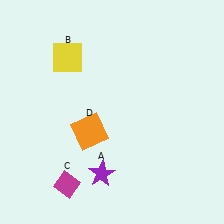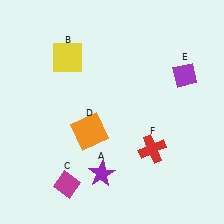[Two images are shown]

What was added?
A purple diamond (E), a red cross (F) were added in Image 2.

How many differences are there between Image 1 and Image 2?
There are 2 differences between the two images.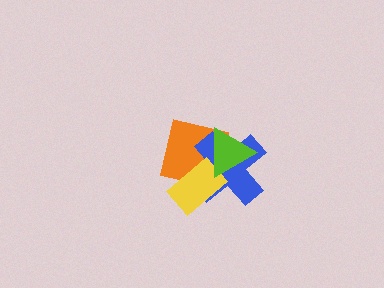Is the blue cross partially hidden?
Yes, it is partially covered by another shape.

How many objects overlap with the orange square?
3 objects overlap with the orange square.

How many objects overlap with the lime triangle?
3 objects overlap with the lime triangle.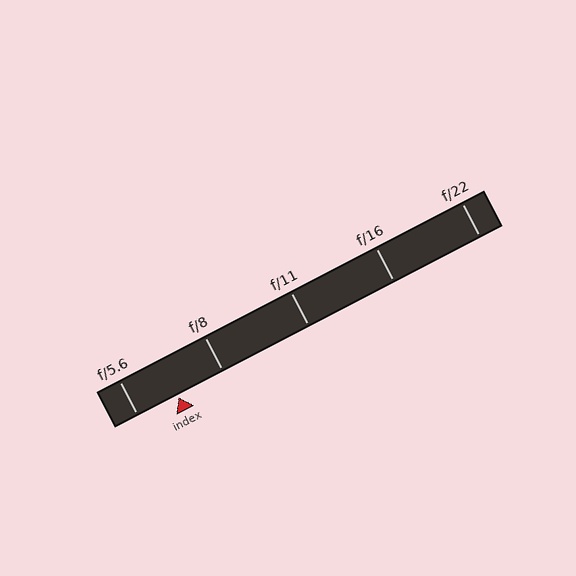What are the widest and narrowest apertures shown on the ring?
The widest aperture shown is f/5.6 and the narrowest is f/22.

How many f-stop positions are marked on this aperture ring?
There are 5 f-stop positions marked.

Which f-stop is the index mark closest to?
The index mark is closest to f/5.6.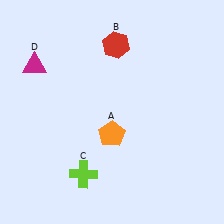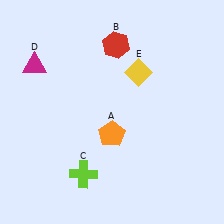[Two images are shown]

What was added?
A yellow diamond (E) was added in Image 2.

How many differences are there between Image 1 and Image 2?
There is 1 difference between the two images.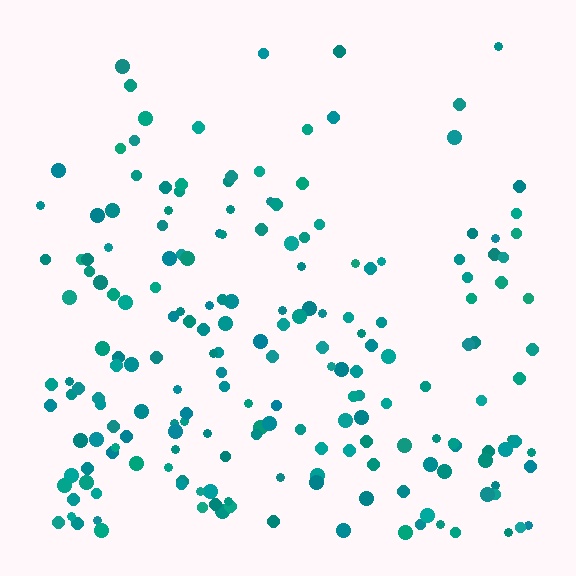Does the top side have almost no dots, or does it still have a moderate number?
Still a moderate number, just noticeably fewer than the bottom.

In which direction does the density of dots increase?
From top to bottom, with the bottom side densest.